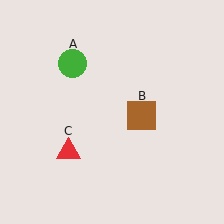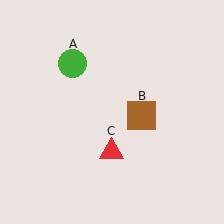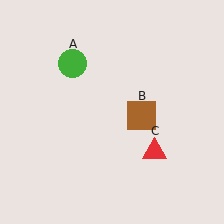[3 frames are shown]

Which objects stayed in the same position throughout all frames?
Green circle (object A) and brown square (object B) remained stationary.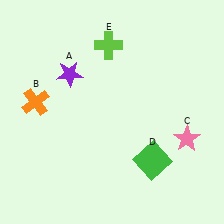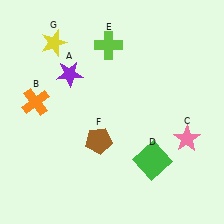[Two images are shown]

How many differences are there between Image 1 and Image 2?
There are 2 differences between the two images.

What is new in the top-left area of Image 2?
A yellow star (G) was added in the top-left area of Image 2.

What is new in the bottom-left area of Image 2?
A brown pentagon (F) was added in the bottom-left area of Image 2.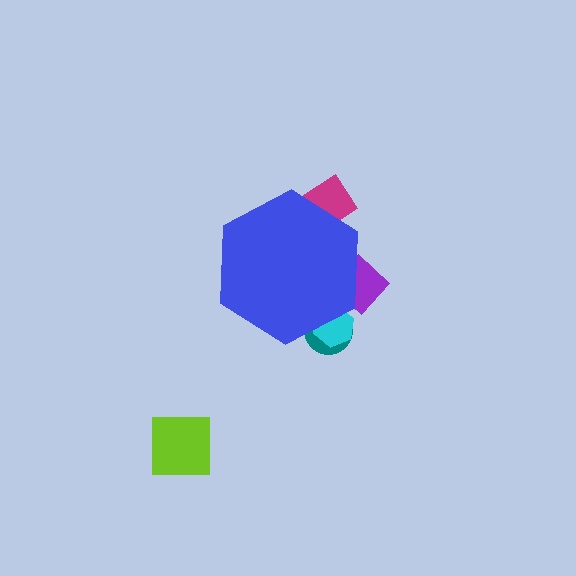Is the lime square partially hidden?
No, the lime square is fully visible.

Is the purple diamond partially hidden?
Yes, the purple diamond is partially hidden behind the blue hexagon.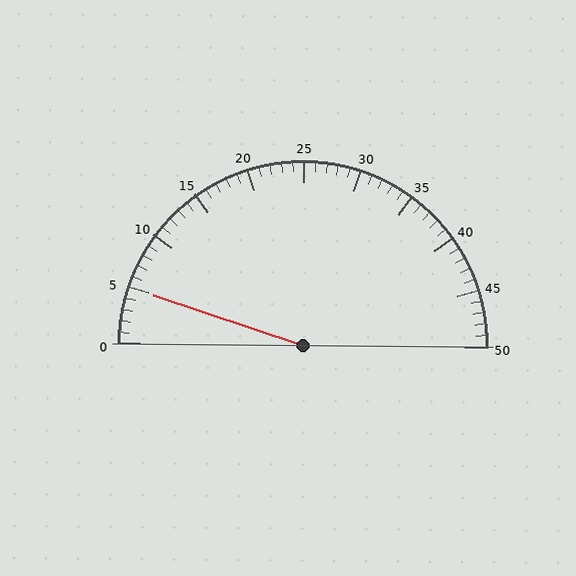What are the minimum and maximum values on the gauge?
The gauge ranges from 0 to 50.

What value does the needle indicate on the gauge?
The needle indicates approximately 5.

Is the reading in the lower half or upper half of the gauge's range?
The reading is in the lower half of the range (0 to 50).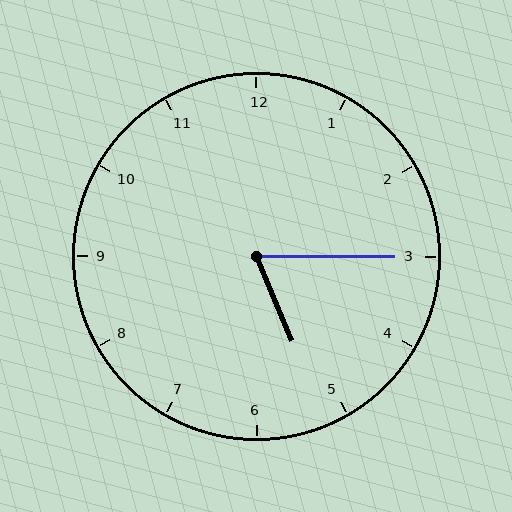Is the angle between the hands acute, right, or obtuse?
It is acute.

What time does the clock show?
5:15.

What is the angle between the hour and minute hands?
Approximately 68 degrees.